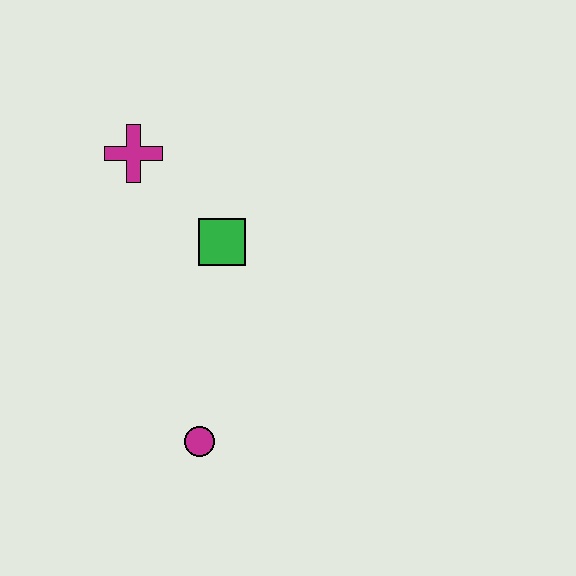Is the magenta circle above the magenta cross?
No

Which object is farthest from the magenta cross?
The magenta circle is farthest from the magenta cross.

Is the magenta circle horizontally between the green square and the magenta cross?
Yes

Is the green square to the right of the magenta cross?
Yes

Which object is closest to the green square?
The magenta cross is closest to the green square.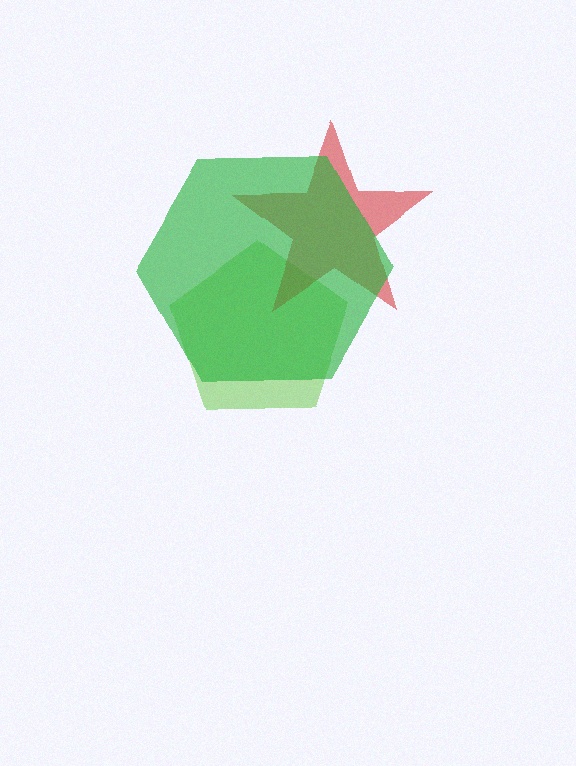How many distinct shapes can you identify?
There are 3 distinct shapes: a lime pentagon, a red star, a green hexagon.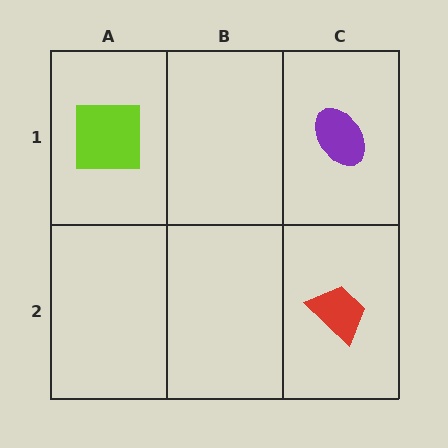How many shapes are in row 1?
2 shapes.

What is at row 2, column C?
A red trapezoid.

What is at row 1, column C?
A purple ellipse.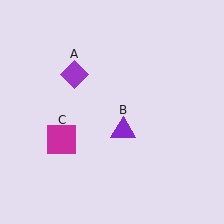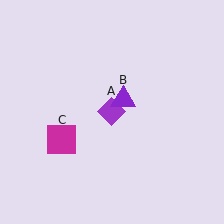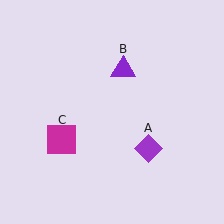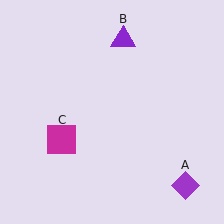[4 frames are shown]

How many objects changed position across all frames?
2 objects changed position: purple diamond (object A), purple triangle (object B).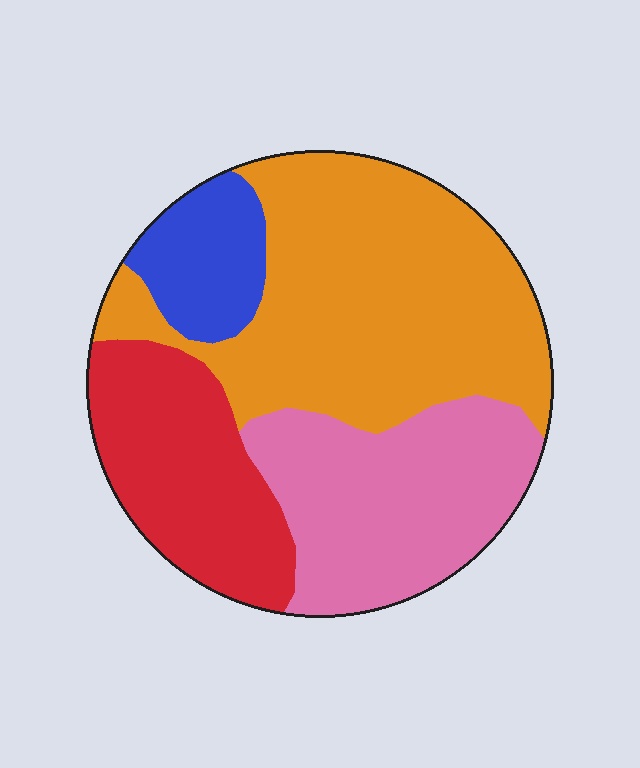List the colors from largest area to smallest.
From largest to smallest: orange, pink, red, blue.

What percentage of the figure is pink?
Pink covers 26% of the figure.